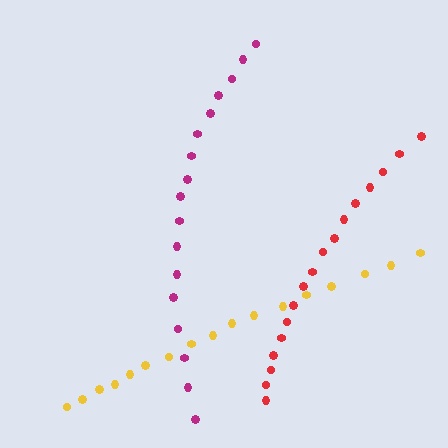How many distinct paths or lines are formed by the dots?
There are 3 distinct paths.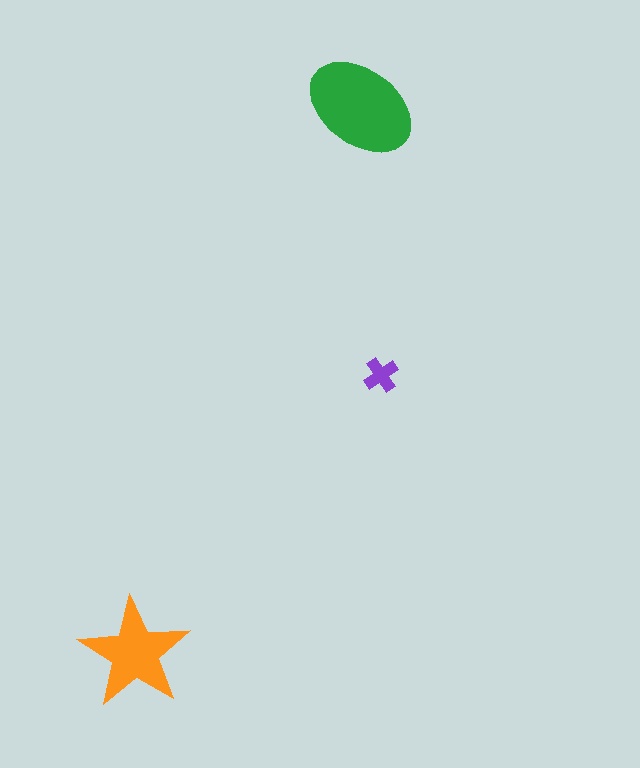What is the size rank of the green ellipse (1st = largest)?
1st.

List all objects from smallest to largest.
The purple cross, the orange star, the green ellipse.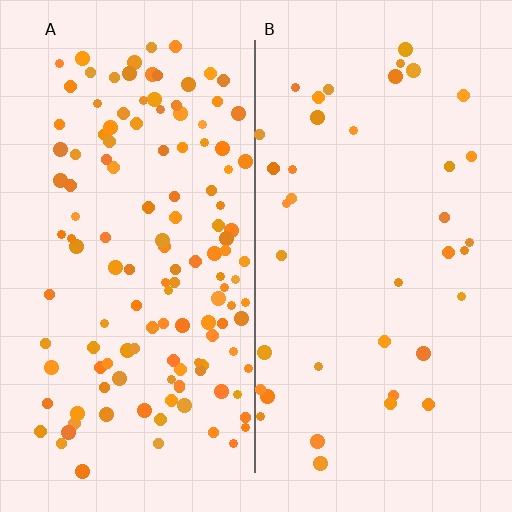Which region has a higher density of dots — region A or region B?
A (the left).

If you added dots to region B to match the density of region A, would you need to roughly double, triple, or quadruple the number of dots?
Approximately triple.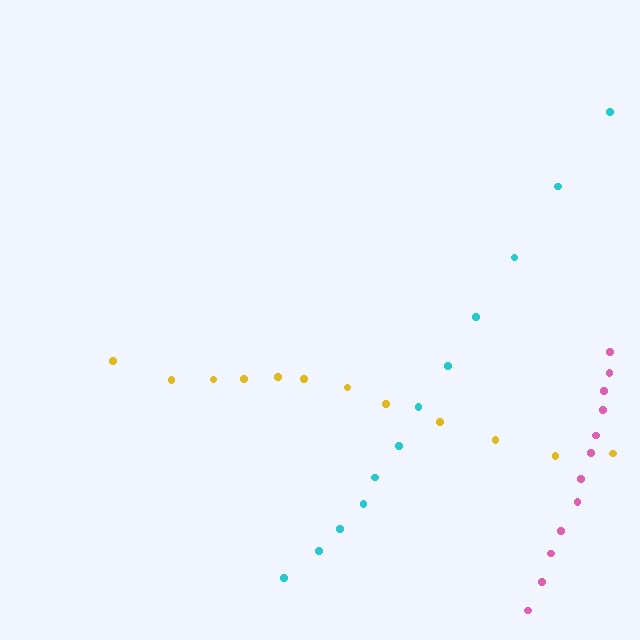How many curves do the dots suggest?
There are 3 distinct paths.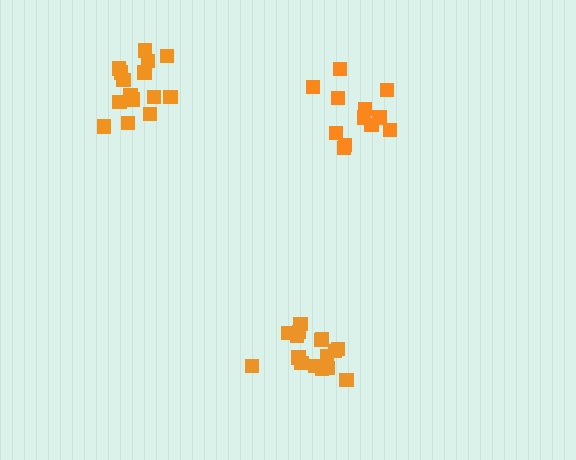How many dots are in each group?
Group 1: 12 dots, Group 2: 16 dots, Group 3: 15 dots (43 total).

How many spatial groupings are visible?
There are 3 spatial groupings.